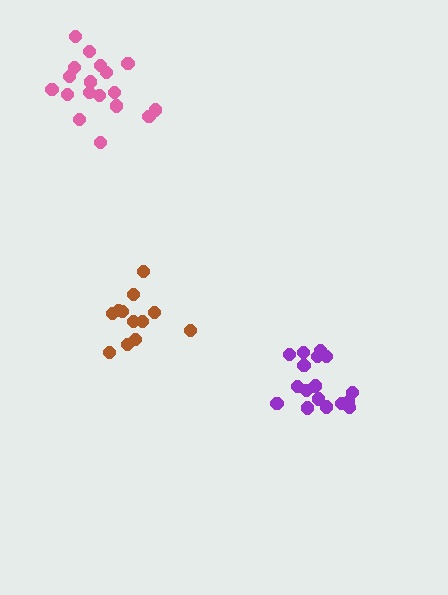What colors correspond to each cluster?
The clusters are colored: purple, pink, brown.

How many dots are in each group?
Group 1: 17 dots, Group 2: 18 dots, Group 3: 12 dots (47 total).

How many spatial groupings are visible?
There are 3 spatial groupings.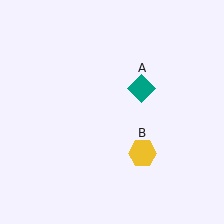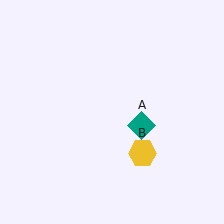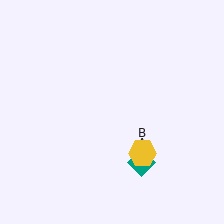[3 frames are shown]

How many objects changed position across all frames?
1 object changed position: teal diamond (object A).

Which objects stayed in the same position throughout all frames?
Yellow hexagon (object B) remained stationary.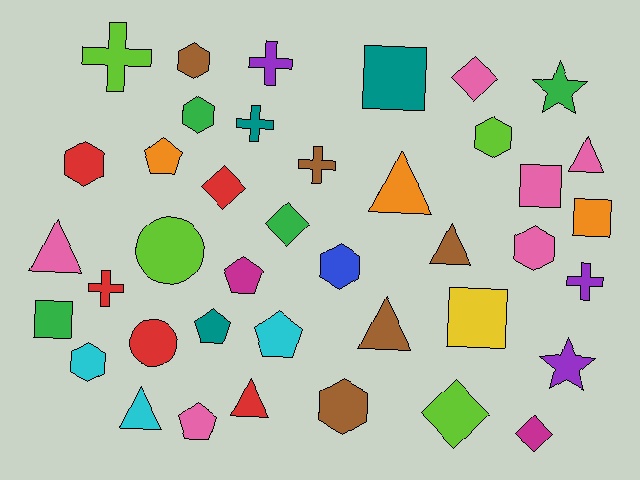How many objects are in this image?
There are 40 objects.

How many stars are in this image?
There are 2 stars.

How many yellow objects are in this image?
There is 1 yellow object.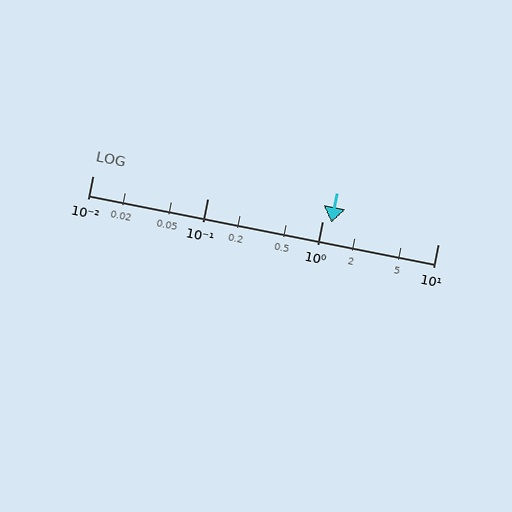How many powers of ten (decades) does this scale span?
The scale spans 3 decades, from 0.01 to 10.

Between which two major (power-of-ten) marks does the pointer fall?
The pointer is between 1 and 10.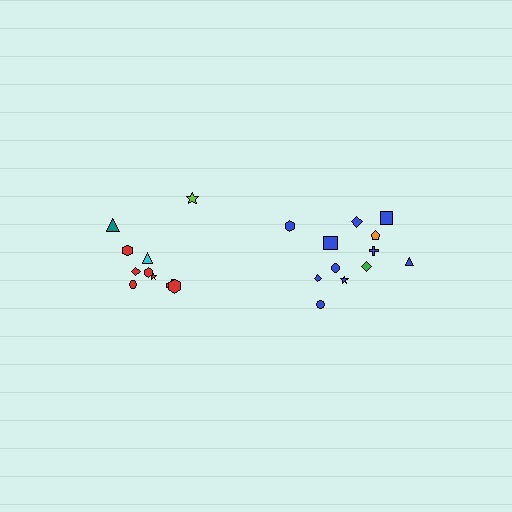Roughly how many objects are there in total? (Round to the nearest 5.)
Roughly 20 objects in total.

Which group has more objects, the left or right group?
The right group.